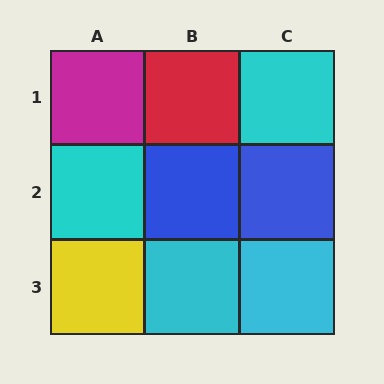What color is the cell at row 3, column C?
Cyan.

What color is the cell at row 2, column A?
Cyan.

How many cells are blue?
2 cells are blue.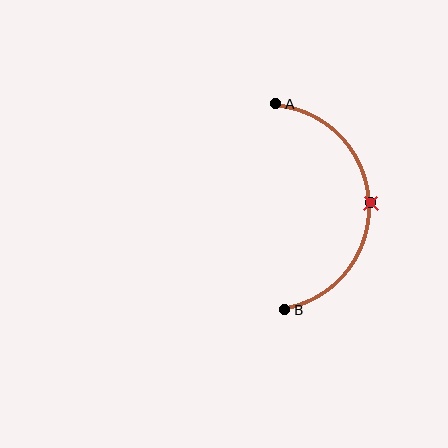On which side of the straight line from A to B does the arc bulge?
The arc bulges to the right of the straight line connecting A and B.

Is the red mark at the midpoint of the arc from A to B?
Yes. The red mark lies on the arc at equal arc-length from both A and B — it is the arc midpoint.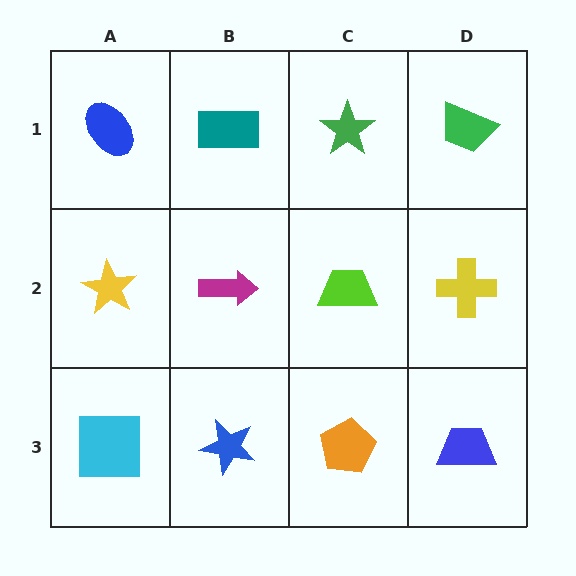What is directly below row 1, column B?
A magenta arrow.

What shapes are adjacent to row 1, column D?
A yellow cross (row 2, column D), a green star (row 1, column C).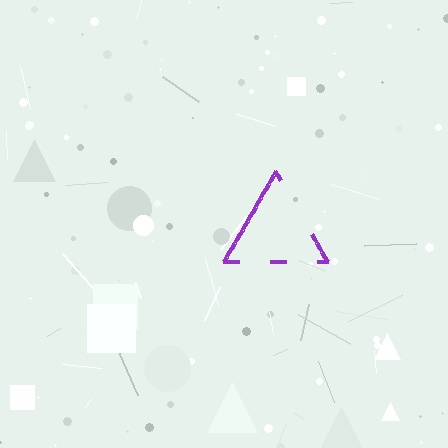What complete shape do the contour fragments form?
The contour fragments form a triangle.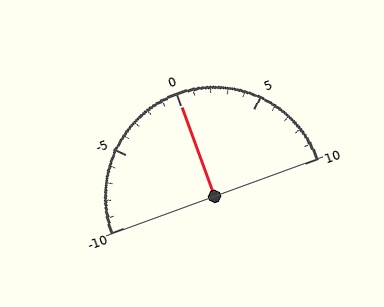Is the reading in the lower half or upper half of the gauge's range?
The reading is in the upper half of the range (-10 to 10).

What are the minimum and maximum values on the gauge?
The gauge ranges from -10 to 10.